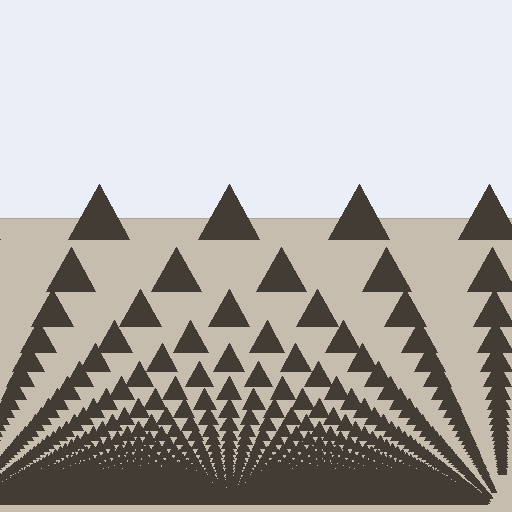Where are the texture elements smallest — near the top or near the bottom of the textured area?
Near the bottom.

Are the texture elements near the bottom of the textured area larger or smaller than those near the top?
Smaller. The gradient is inverted — elements near the bottom are smaller and denser.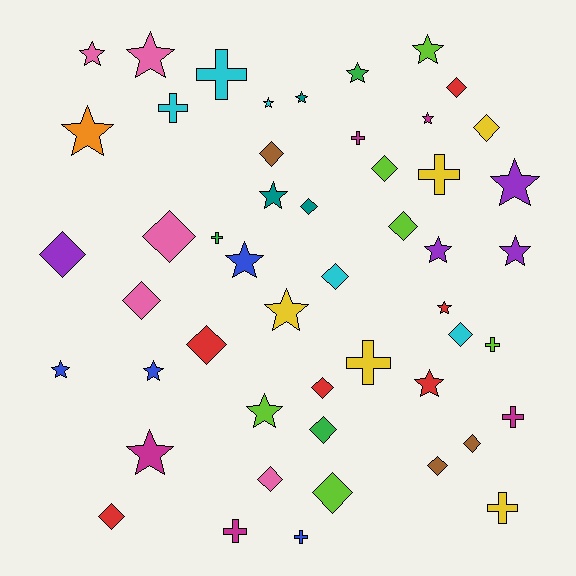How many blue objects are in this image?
There are 4 blue objects.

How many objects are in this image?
There are 50 objects.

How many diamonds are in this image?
There are 19 diamonds.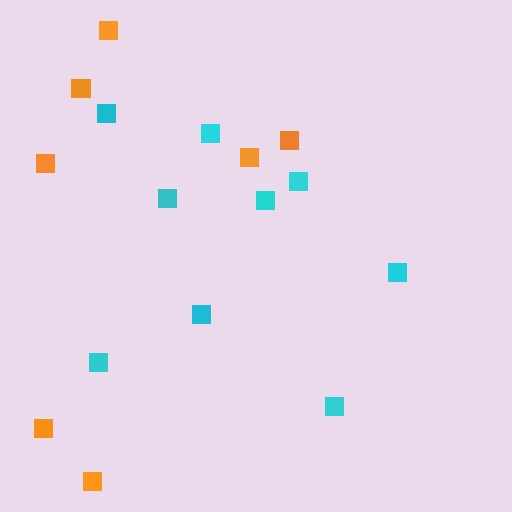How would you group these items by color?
There are 2 groups: one group of orange squares (7) and one group of cyan squares (9).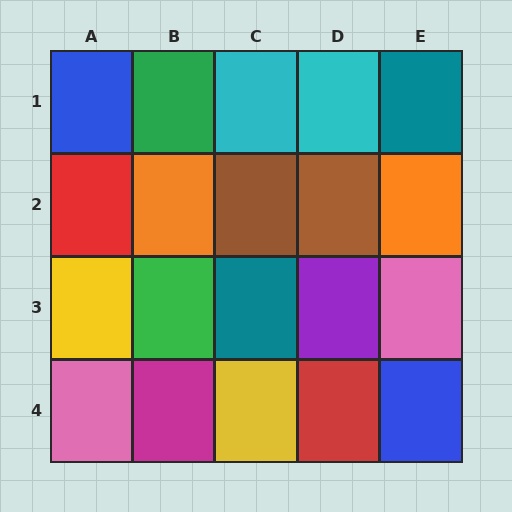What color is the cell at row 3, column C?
Teal.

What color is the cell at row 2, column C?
Brown.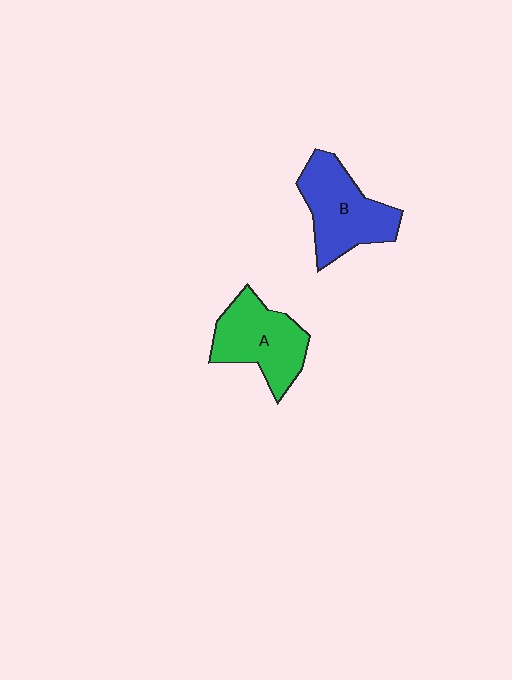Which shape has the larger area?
Shape B (blue).